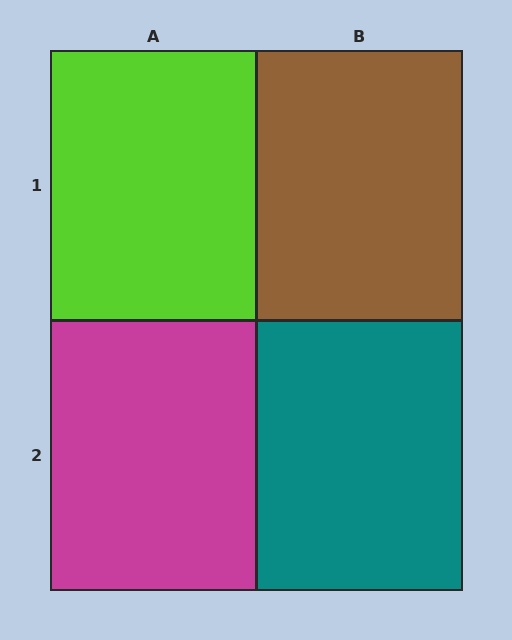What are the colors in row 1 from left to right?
Lime, brown.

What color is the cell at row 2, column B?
Teal.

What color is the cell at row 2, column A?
Magenta.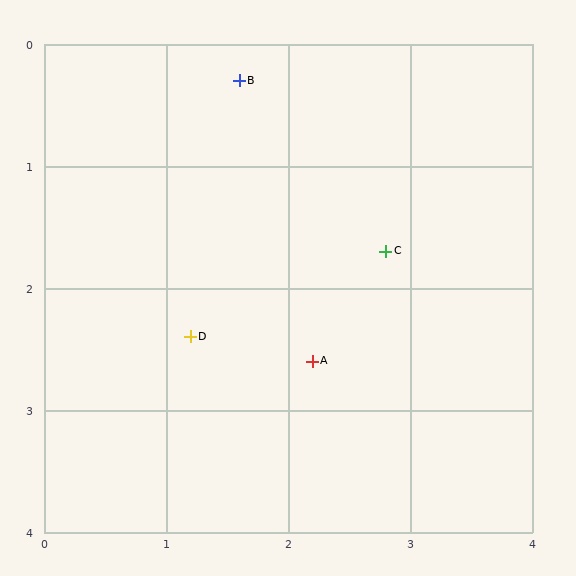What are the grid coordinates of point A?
Point A is at approximately (2.2, 2.6).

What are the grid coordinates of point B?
Point B is at approximately (1.6, 0.3).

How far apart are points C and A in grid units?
Points C and A are about 1.1 grid units apart.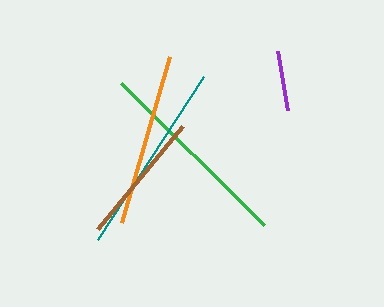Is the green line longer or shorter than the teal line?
The green line is longer than the teal line.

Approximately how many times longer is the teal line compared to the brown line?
The teal line is approximately 1.5 times the length of the brown line.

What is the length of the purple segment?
The purple segment is approximately 60 pixels long.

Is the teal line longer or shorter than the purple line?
The teal line is longer than the purple line.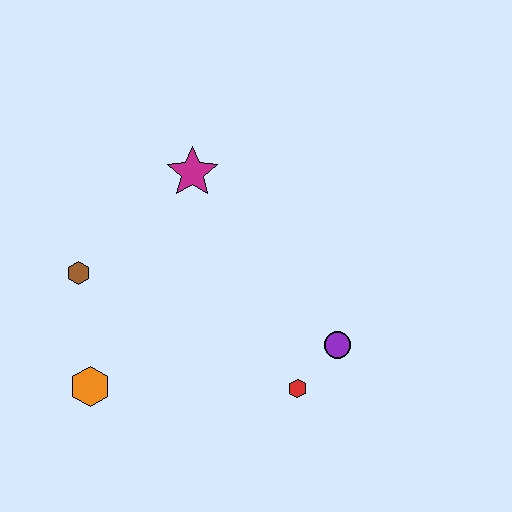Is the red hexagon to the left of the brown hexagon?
No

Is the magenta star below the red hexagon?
No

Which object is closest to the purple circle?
The red hexagon is closest to the purple circle.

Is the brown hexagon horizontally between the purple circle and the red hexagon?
No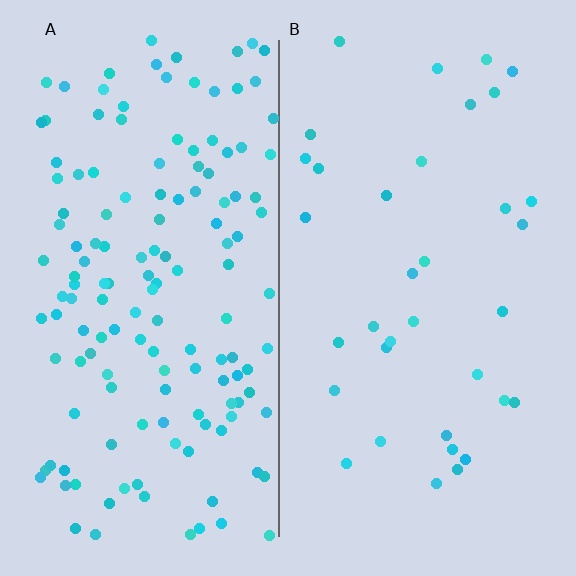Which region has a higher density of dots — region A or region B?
A (the left).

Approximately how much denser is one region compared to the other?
Approximately 4.1× — region A over region B.